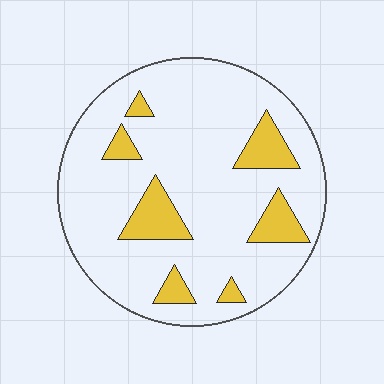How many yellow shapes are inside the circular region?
7.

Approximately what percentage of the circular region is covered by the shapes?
Approximately 15%.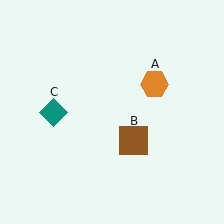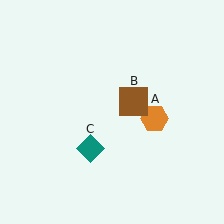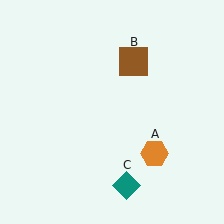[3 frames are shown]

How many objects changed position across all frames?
3 objects changed position: orange hexagon (object A), brown square (object B), teal diamond (object C).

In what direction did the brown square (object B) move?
The brown square (object B) moved up.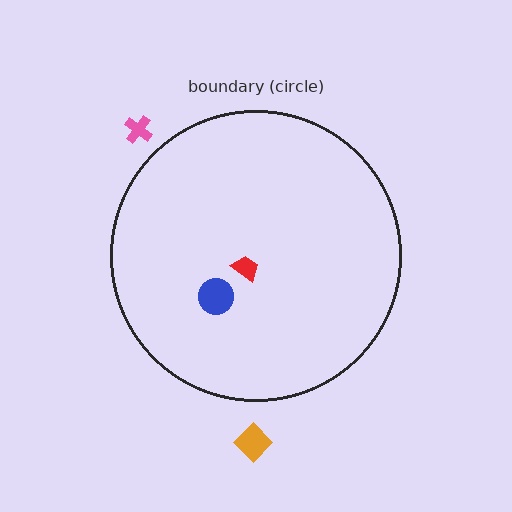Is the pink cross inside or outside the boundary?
Outside.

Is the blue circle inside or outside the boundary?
Inside.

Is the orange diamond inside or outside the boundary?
Outside.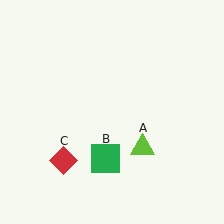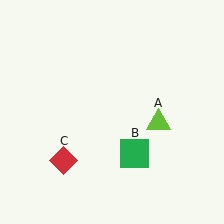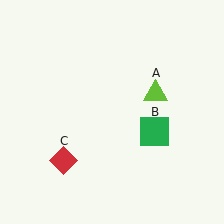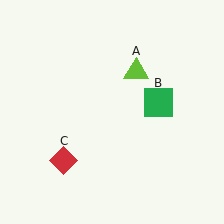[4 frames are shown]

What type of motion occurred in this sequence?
The lime triangle (object A), green square (object B) rotated counterclockwise around the center of the scene.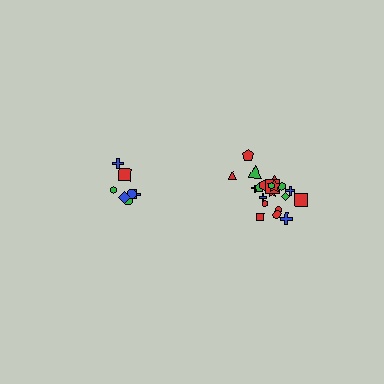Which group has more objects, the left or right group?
The right group.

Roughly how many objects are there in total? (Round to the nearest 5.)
Roughly 30 objects in total.